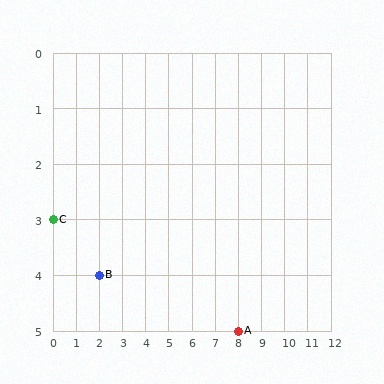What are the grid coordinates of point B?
Point B is at grid coordinates (2, 4).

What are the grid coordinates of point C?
Point C is at grid coordinates (0, 3).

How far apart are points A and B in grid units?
Points A and B are 6 columns and 1 row apart (about 6.1 grid units diagonally).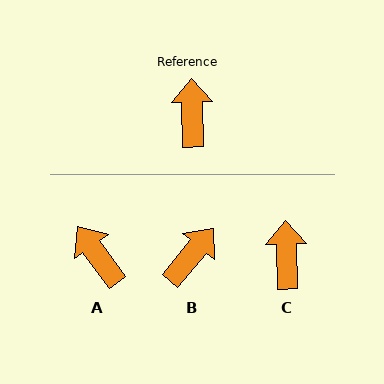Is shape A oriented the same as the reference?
No, it is off by about 34 degrees.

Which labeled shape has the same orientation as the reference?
C.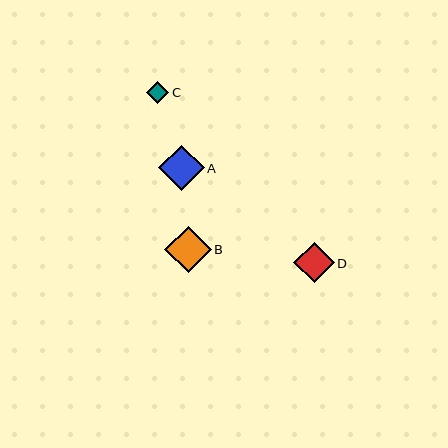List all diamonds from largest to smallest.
From largest to smallest: B, A, D, C.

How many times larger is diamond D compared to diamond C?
Diamond D is approximately 1.8 times the size of diamond C.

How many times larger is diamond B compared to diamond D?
Diamond B is approximately 1.1 times the size of diamond D.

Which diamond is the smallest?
Diamond C is the smallest with a size of approximately 22 pixels.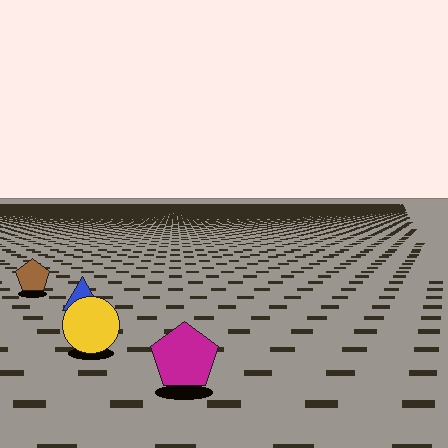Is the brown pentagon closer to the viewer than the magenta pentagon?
No. The magenta pentagon is closer — you can tell from the texture gradient: the ground texture is coarser near it.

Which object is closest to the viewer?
The magenta pentagon is closest. The texture marks near it are larger and more spread out.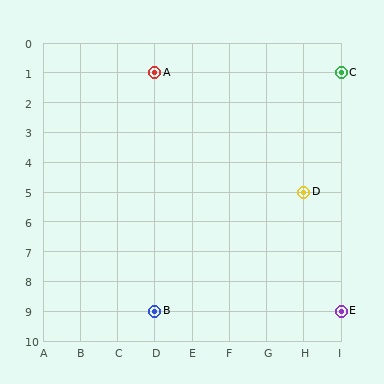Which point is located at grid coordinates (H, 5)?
Point D is at (H, 5).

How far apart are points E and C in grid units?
Points E and C are 8 rows apart.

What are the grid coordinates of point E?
Point E is at grid coordinates (I, 9).